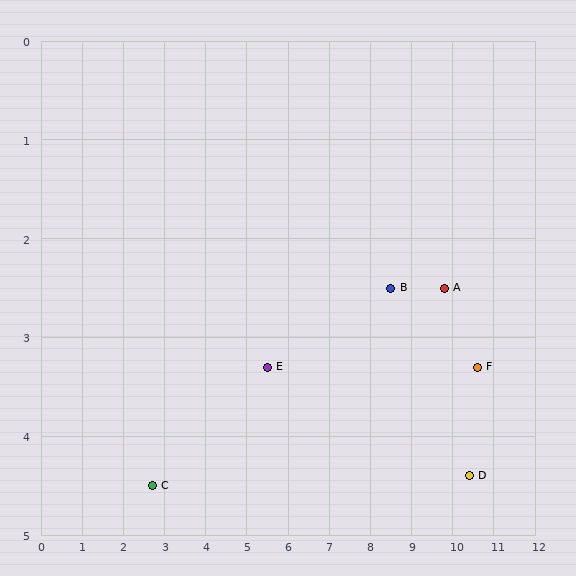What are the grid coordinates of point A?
Point A is at approximately (9.8, 2.5).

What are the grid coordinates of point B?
Point B is at approximately (8.5, 2.5).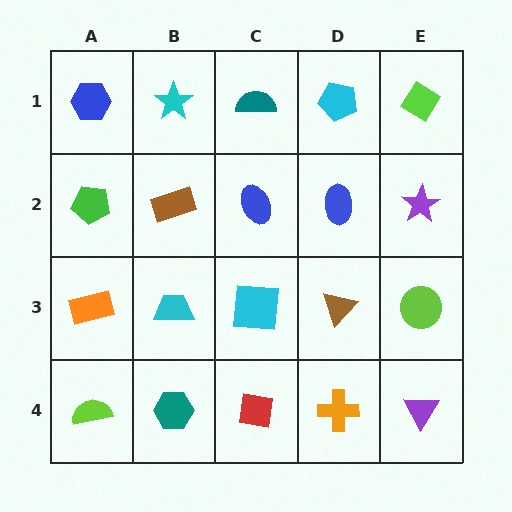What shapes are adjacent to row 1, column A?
A green pentagon (row 2, column A), a cyan star (row 1, column B).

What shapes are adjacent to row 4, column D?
A brown triangle (row 3, column D), a red square (row 4, column C), a purple triangle (row 4, column E).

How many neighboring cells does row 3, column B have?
4.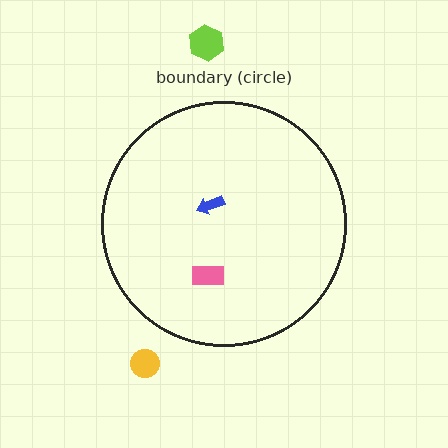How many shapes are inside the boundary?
2 inside, 2 outside.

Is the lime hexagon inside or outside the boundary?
Outside.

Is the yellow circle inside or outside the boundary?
Outside.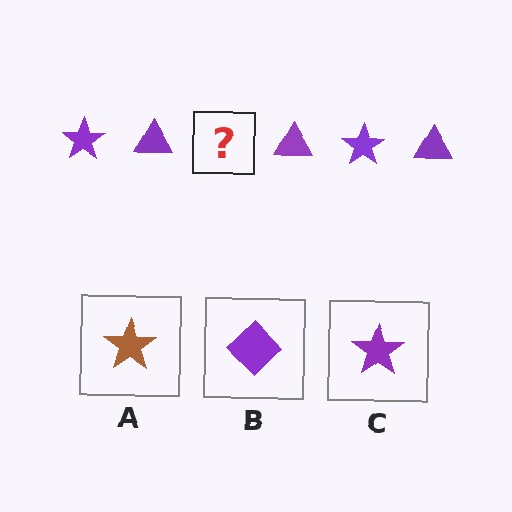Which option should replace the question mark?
Option C.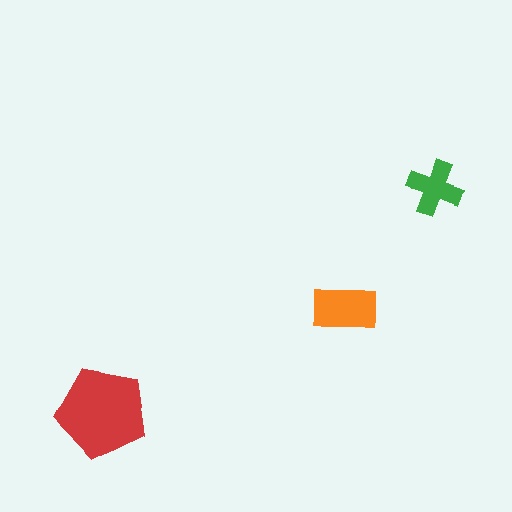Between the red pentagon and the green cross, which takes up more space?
The red pentagon.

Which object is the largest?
The red pentagon.